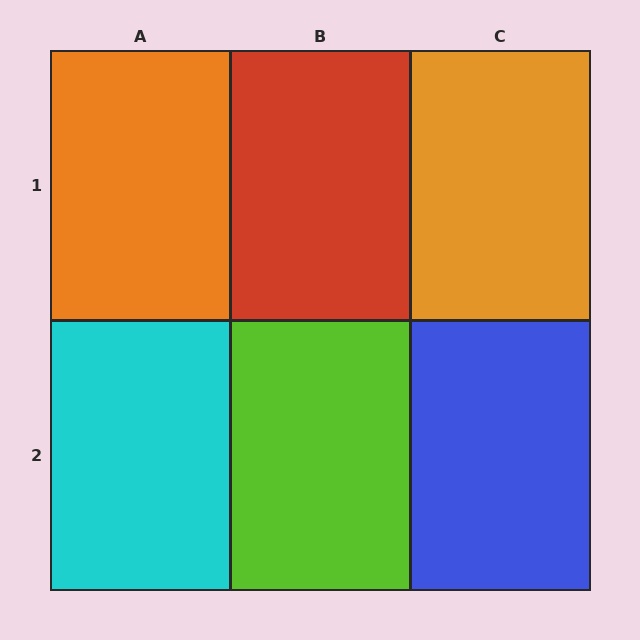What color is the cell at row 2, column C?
Blue.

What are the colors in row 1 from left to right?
Orange, red, orange.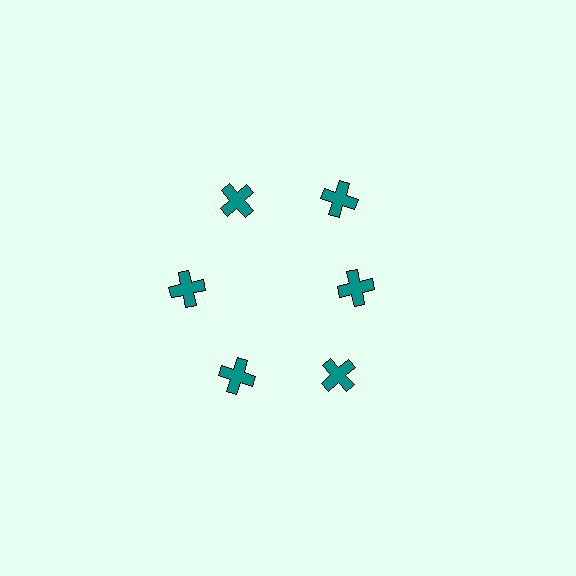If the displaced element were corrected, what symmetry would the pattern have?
It would have 6-fold rotational symmetry — the pattern would map onto itself every 60 degrees.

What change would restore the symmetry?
The symmetry would be restored by moving it outward, back onto the ring so that all 6 crosses sit at equal angles and equal distance from the center.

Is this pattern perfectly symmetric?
No. The 6 teal crosses are arranged in a ring, but one element near the 3 o'clock position is pulled inward toward the center, breaking the 6-fold rotational symmetry.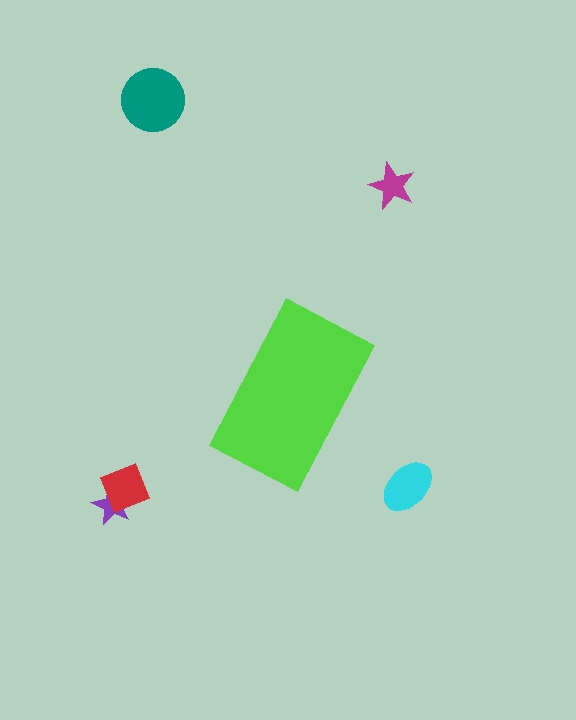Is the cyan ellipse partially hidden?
No, the cyan ellipse is fully visible.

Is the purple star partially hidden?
No, the purple star is fully visible.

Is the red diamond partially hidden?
No, the red diamond is fully visible.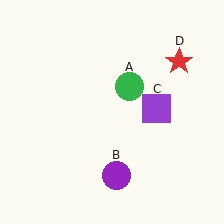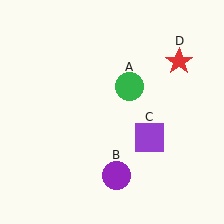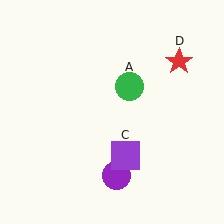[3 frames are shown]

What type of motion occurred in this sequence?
The purple square (object C) rotated clockwise around the center of the scene.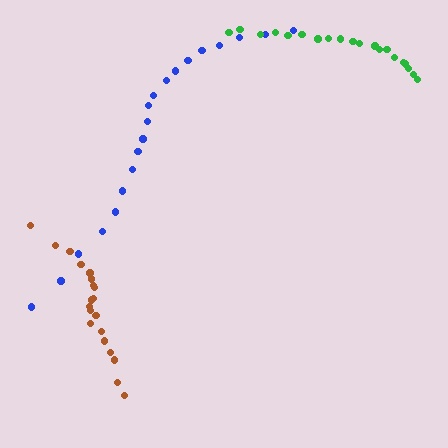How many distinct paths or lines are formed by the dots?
There are 3 distinct paths.